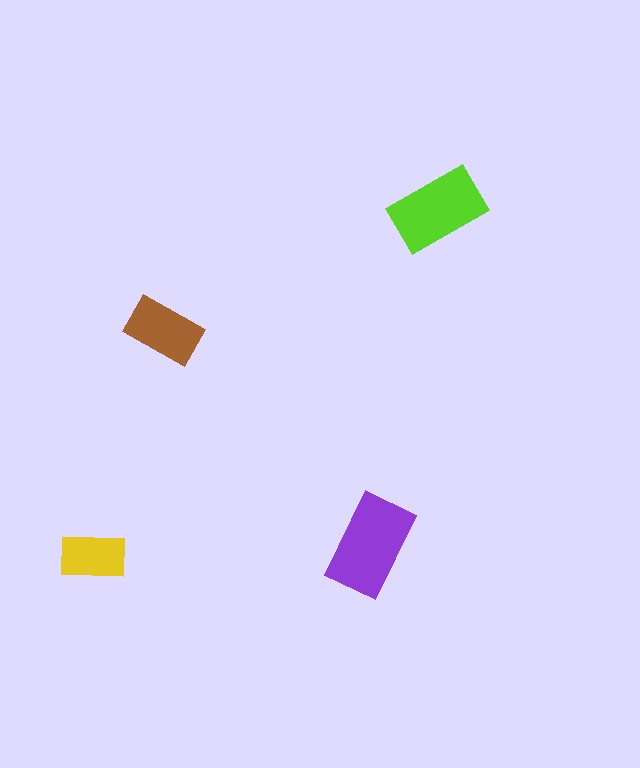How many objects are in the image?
There are 4 objects in the image.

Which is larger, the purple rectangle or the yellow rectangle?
The purple one.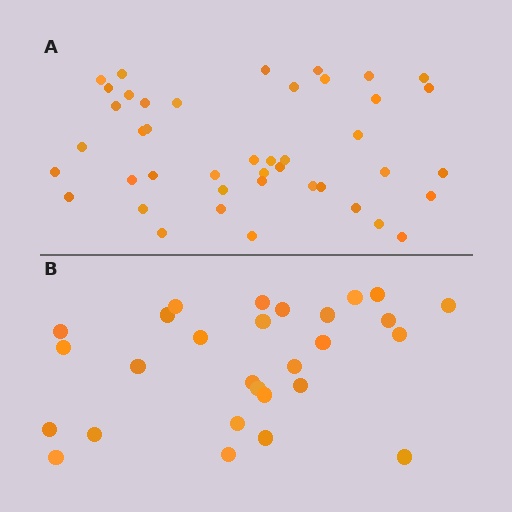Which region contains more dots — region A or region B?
Region A (the top region) has more dots.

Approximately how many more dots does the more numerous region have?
Region A has approximately 15 more dots than region B.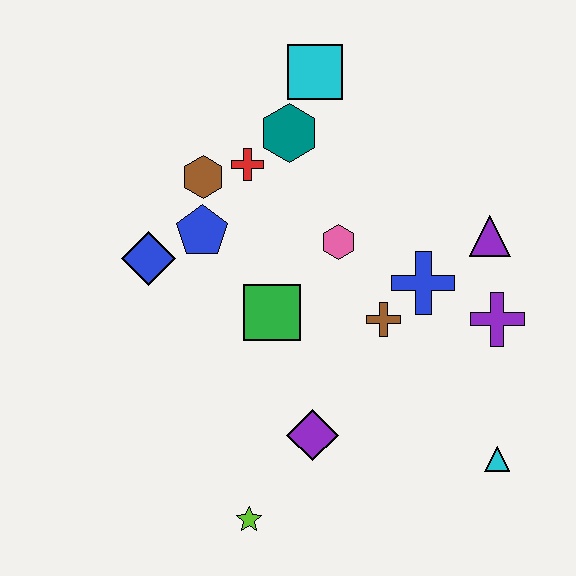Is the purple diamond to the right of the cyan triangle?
No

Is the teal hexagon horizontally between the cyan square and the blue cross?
No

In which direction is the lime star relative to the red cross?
The lime star is below the red cross.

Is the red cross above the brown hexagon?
Yes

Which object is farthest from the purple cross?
The blue diamond is farthest from the purple cross.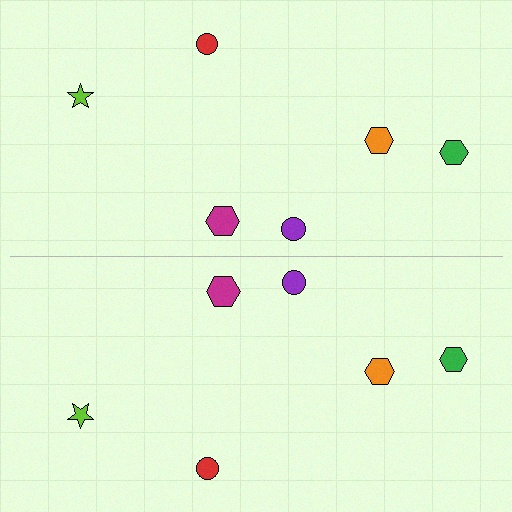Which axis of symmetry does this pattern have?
The pattern has a horizontal axis of symmetry running through the center of the image.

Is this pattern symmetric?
Yes, this pattern has bilateral (reflection) symmetry.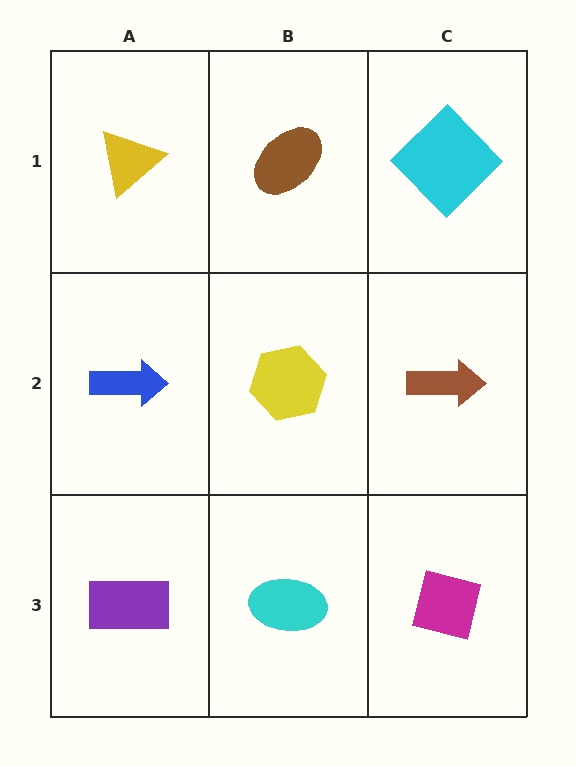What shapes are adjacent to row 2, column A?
A yellow triangle (row 1, column A), a purple rectangle (row 3, column A), a yellow hexagon (row 2, column B).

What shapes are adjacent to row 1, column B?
A yellow hexagon (row 2, column B), a yellow triangle (row 1, column A), a cyan diamond (row 1, column C).